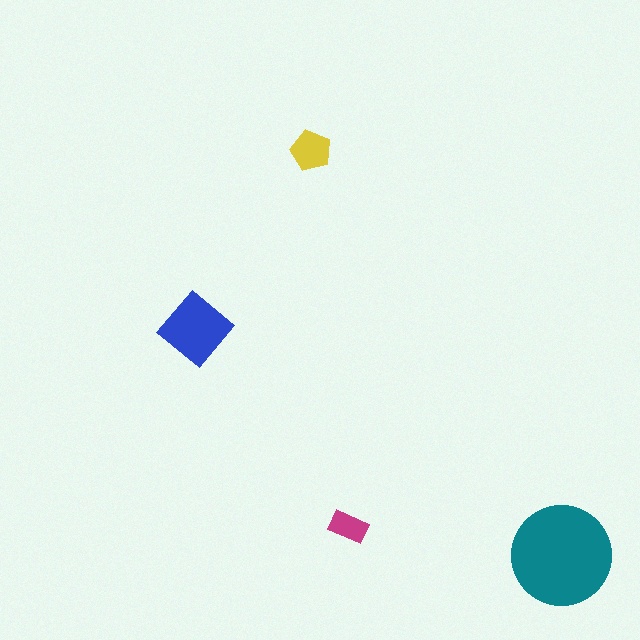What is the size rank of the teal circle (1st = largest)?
1st.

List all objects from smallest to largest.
The magenta rectangle, the yellow pentagon, the blue diamond, the teal circle.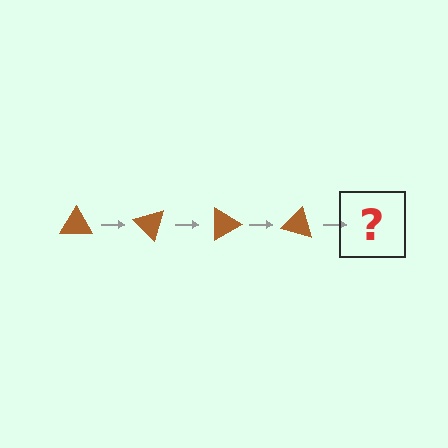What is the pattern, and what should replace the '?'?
The pattern is that the triangle rotates 45 degrees each step. The '?' should be a brown triangle rotated 180 degrees.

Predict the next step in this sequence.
The next step is a brown triangle rotated 180 degrees.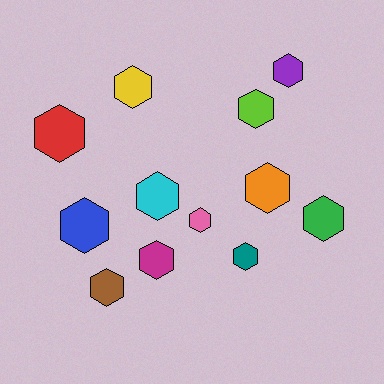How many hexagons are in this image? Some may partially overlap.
There are 12 hexagons.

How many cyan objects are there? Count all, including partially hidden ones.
There is 1 cyan object.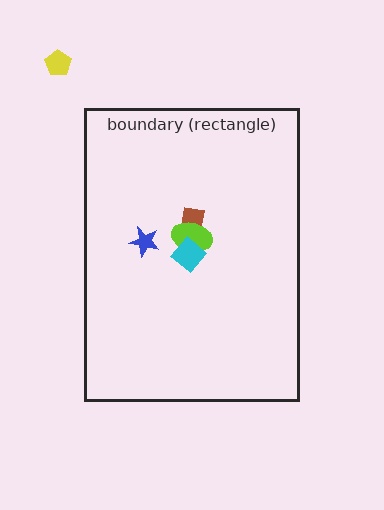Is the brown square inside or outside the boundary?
Inside.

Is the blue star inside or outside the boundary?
Inside.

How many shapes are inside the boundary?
4 inside, 1 outside.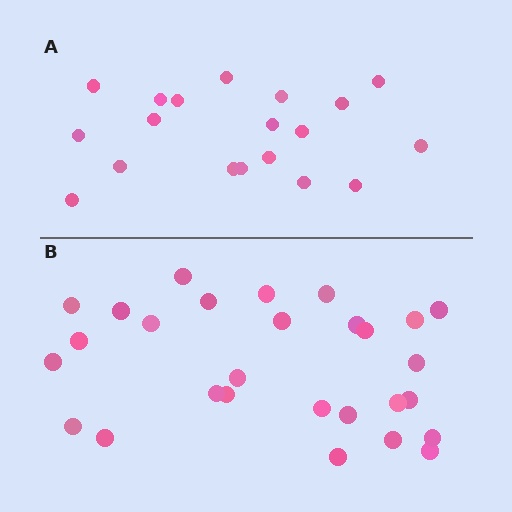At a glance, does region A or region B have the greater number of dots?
Region B (the bottom region) has more dots.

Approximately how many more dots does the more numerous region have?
Region B has roughly 8 or so more dots than region A.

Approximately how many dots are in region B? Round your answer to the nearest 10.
About 30 dots. (The exact count is 28, which rounds to 30.)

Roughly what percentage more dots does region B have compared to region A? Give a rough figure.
About 45% more.